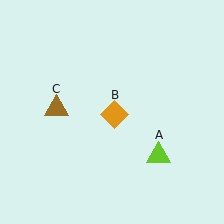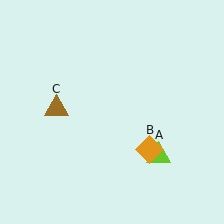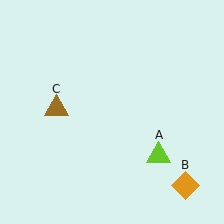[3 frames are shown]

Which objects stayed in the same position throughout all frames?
Lime triangle (object A) and brown triangle (object C) remained stationary.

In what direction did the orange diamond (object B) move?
The orange diamond (object B) moved down and to the right.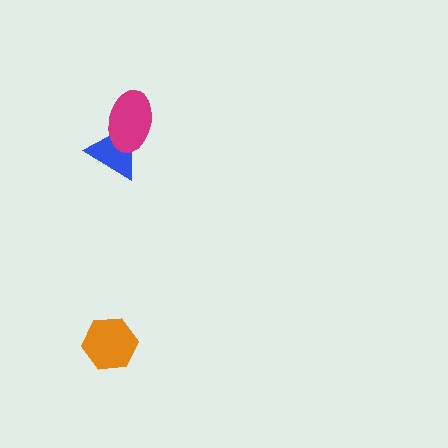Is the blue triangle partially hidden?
Yes, it is partially covered by another shape.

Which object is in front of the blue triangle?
The magenta ellipse is in front of the blue triangle.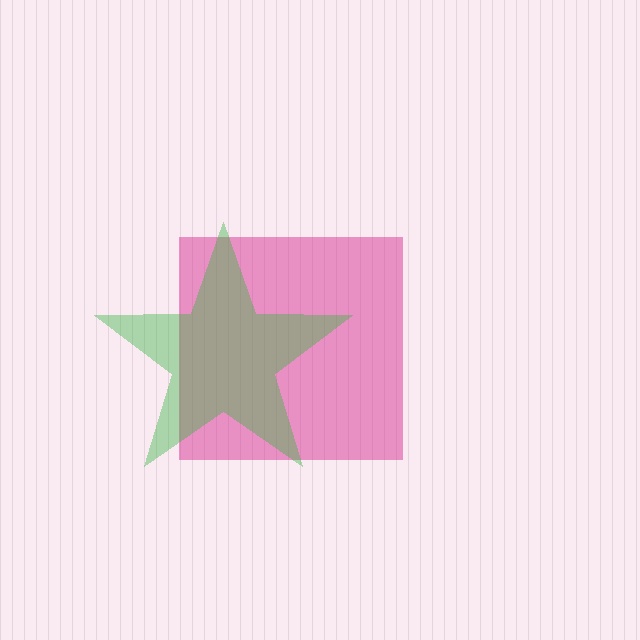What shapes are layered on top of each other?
The layered shapes are: a magenta square, a green star.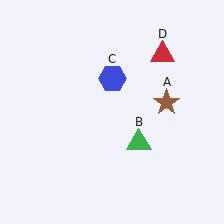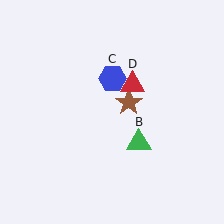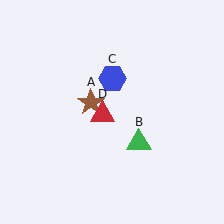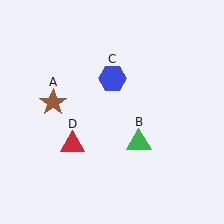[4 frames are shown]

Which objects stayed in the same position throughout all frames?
Green triangle (object B) and blue hexagon (object C) remained stationary.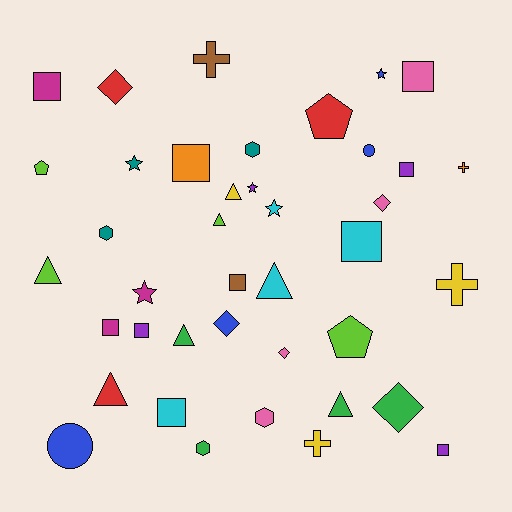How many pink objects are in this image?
There are 4 pink objects.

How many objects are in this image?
There are 40 objects.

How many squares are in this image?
There are 10 squares.